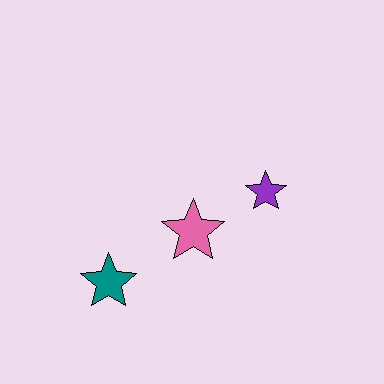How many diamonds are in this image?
There are no diamonds.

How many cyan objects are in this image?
There are no cyan objects.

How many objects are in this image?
There are 3 objects.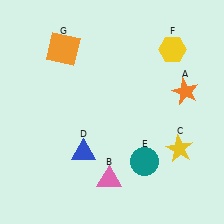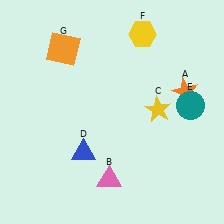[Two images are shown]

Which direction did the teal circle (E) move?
The teal circle (E) moved up.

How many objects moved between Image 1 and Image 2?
3 objects moved between the two images.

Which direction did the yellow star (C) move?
The yellow star (C) moved up.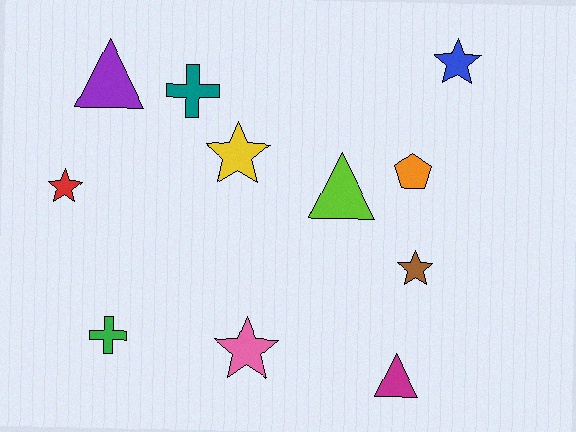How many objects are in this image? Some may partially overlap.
There are 11 objects.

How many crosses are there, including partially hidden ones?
There are 2 crosses.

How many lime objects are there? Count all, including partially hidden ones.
There is 1 lime object.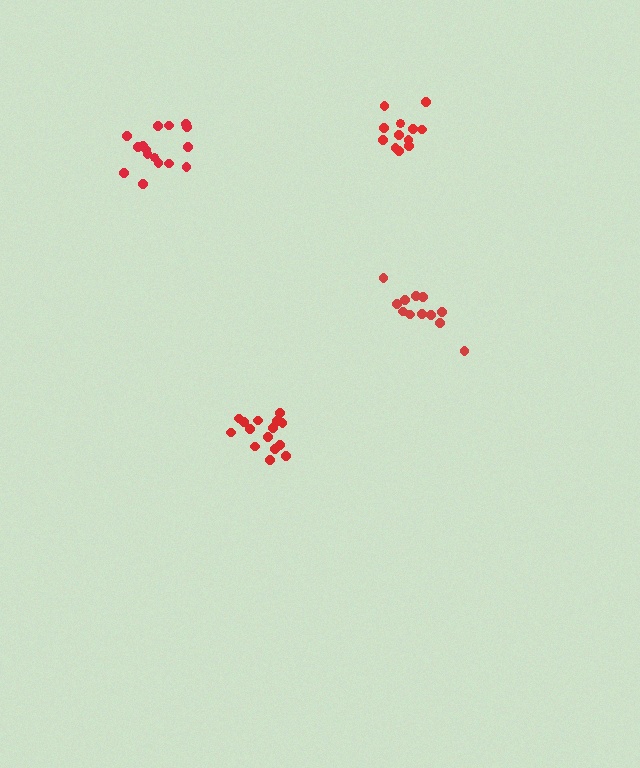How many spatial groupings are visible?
There are 4 spatial groupings.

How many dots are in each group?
Group 1: 16 dots, Group 2: 12 dots, Group 3: 15 dots, Group 4: 12 dots (55 total).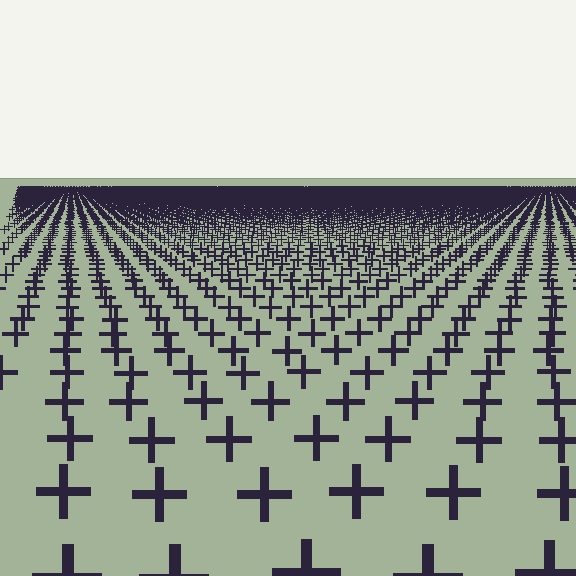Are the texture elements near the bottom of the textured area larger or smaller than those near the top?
Larger. Near the bottom, elements are closer to the viewer and appear at a bigger on-screen size.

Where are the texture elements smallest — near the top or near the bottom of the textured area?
Near the top.